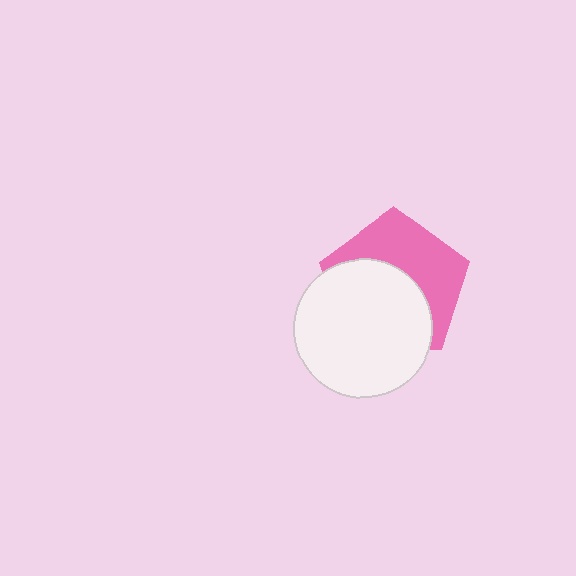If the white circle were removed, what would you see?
You would see the complete pink pentagon.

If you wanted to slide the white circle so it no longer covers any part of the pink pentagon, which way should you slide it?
Slide it down — that is the most direct way to separate the two shapes.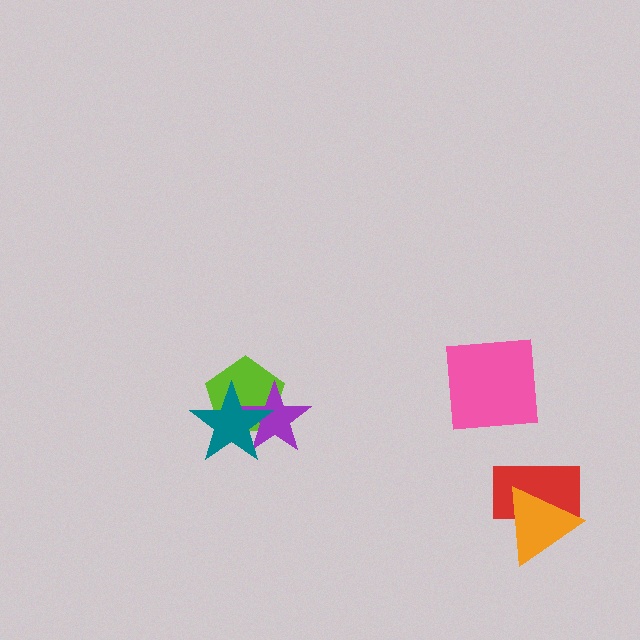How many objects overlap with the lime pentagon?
2 objects overlap with the lime pentagon.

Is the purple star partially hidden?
Yes, it is partially covered by another shape.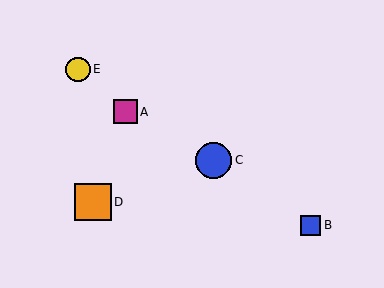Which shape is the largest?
The orange square (labeled D) is the largest.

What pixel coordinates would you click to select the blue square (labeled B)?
Click at (310, 225) to select the blue square B.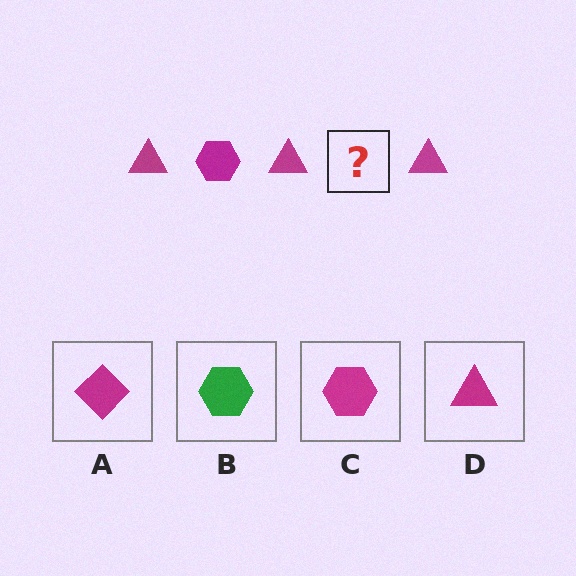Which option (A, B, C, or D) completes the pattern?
C.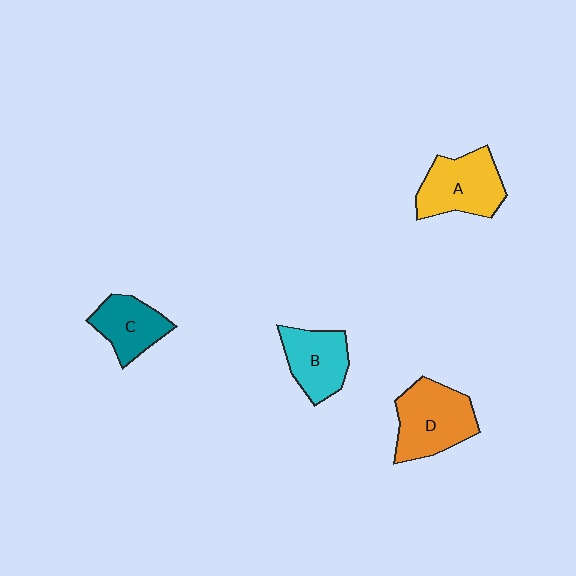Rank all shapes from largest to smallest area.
From largest to smallest: D (orange), A (yellow), B (cyan), C (teal).